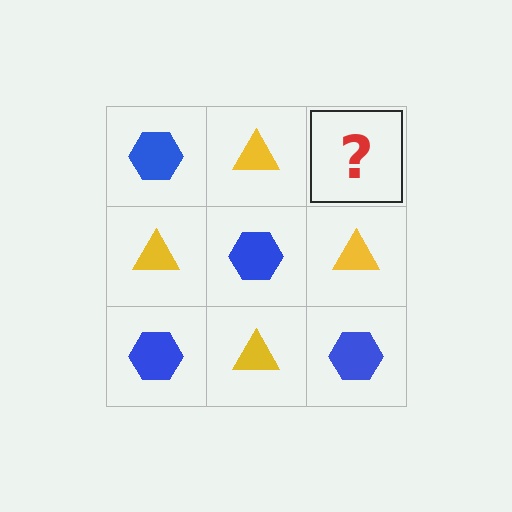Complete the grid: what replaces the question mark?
The question mark should be replaced with a blue hexagon.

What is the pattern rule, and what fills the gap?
The rule is that it alternates blue hexagon and yellow triangle in a checkerboard pattern. The gap should be filled with a blue hexagon.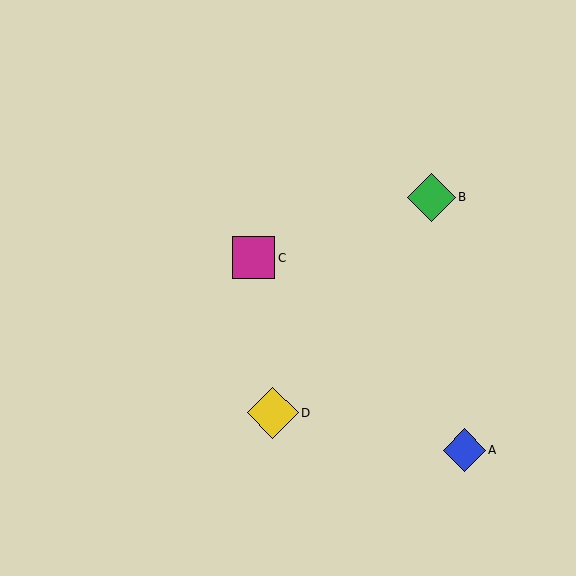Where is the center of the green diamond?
The center of the green diamond is at (431, 197).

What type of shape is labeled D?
Shape D is a yellow diamond.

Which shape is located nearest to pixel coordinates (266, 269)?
The magenta square (labeled C) at (254, 258) is nearest to that location.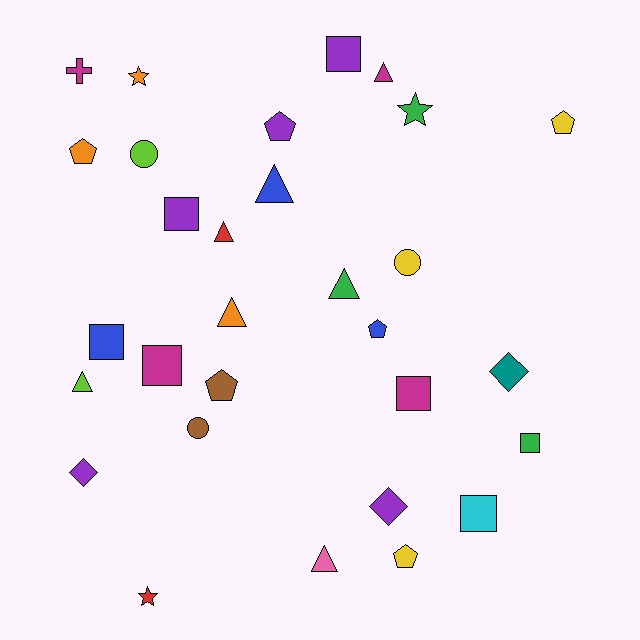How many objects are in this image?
There are 30 objects.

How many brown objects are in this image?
There are 2 brown objects.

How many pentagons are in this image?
There are 6 pentagons.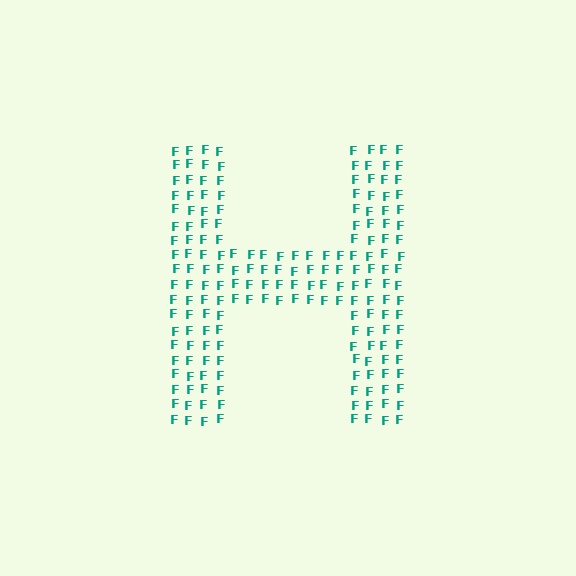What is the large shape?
The large shape is the letter H.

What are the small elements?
The small elements are letter F's.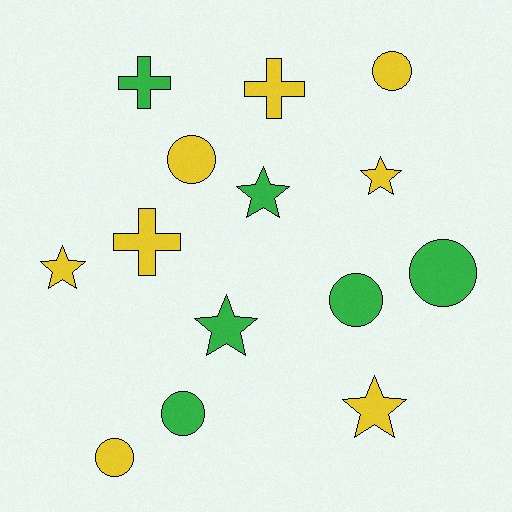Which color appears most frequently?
Yellow, with 8 objects.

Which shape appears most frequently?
Circle, with 6 objects.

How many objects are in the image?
There are 14 objects.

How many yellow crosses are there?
There are 2 yellow crosses.